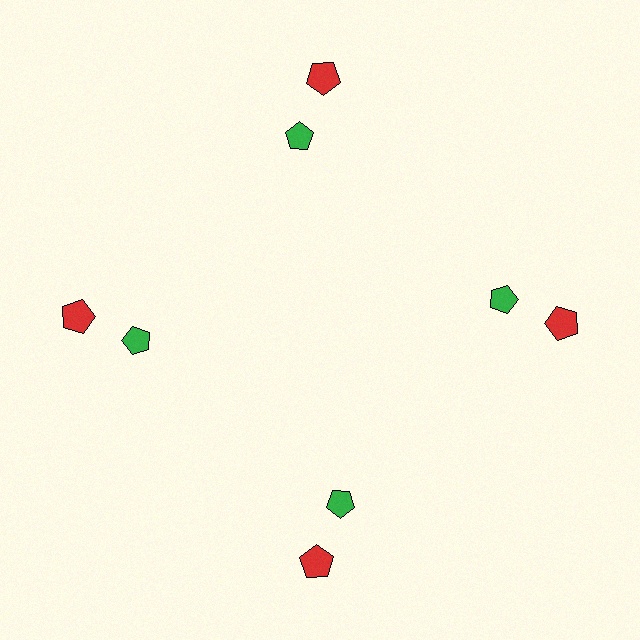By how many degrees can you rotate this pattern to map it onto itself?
The pattern maps onto itself every 90 degrees of rotation.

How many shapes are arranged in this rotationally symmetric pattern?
There are 8 shapes, arranged in 4 groups of 2.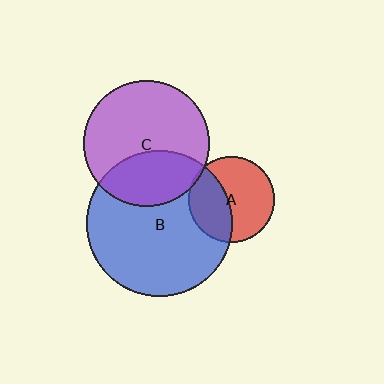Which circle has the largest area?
Circle B (blue).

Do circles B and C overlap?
Yes.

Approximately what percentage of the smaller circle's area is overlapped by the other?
Approximately 35%.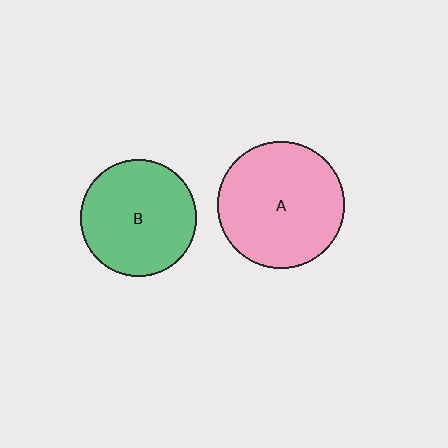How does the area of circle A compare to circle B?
Approximately 1.2 times.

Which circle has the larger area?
Circle A (pink).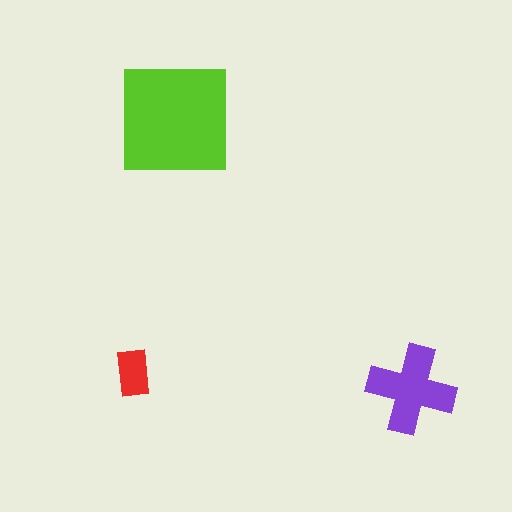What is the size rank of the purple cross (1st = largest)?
2nd.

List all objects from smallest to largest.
The red rectangle, the purple cross, the lime square.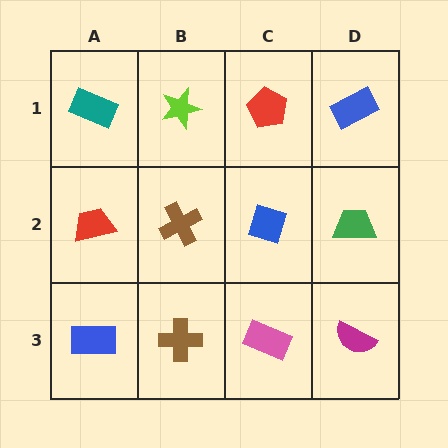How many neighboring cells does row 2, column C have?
4.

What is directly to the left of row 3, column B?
A blue rectangle.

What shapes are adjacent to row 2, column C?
A red pentagon (row 1, column C), a pink rectangle (row 3, column C), a brown cross (row 2, column B), a green trapezoid (row 2, column D).